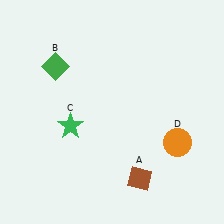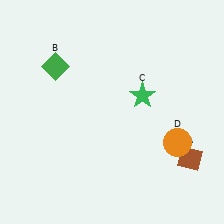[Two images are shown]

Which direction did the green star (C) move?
The green star (C) moved right.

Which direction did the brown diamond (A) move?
The brown diamond (A) moved right.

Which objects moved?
The objects that moved are: the brown diamond (A), the green star (C).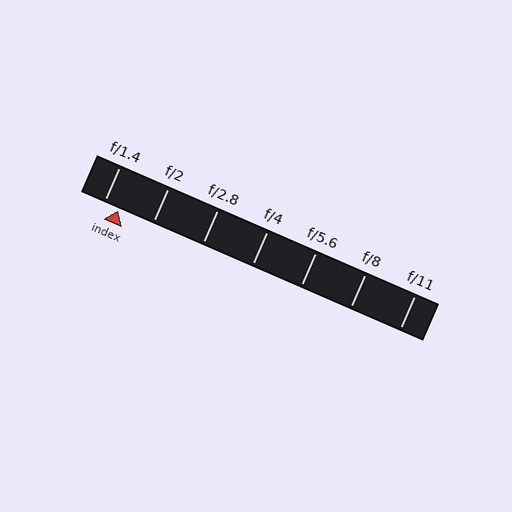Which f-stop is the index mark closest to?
The index mark is closest to f/1.4.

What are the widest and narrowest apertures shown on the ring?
The widest aperture shown is f/1.4 and the narrowest is f/11.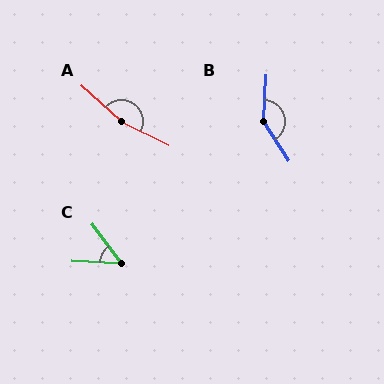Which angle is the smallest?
C, at approximately 51 degrees.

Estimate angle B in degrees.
Approximately 144 degrees.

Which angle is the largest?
A, at approximately 164 degrees.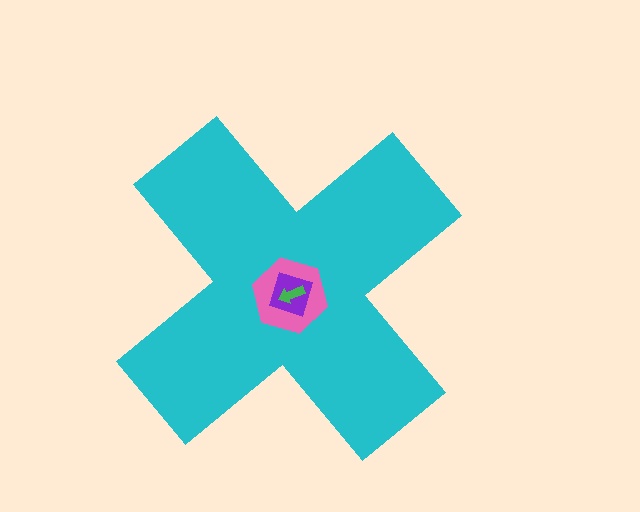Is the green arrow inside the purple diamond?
Yes.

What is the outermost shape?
The cyan cross.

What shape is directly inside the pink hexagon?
The purple diamond.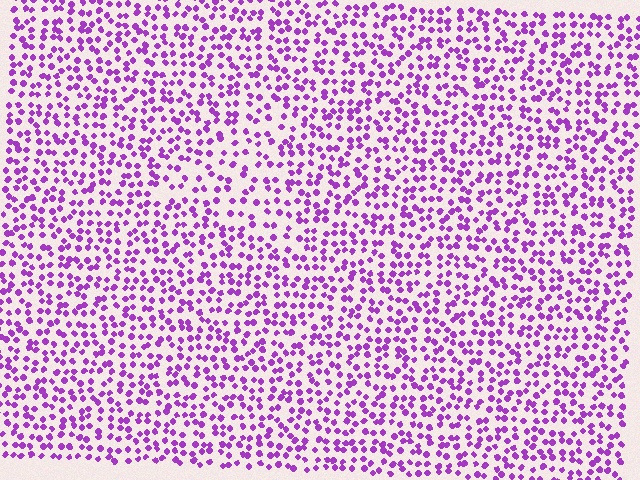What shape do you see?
I see a triangle.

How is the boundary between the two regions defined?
The boundary is defined by a change in element density (approximately 1.5x ratio). All elements are the same color, size, and shape.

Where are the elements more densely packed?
The elements are more densely packed outside the triangle boundary.